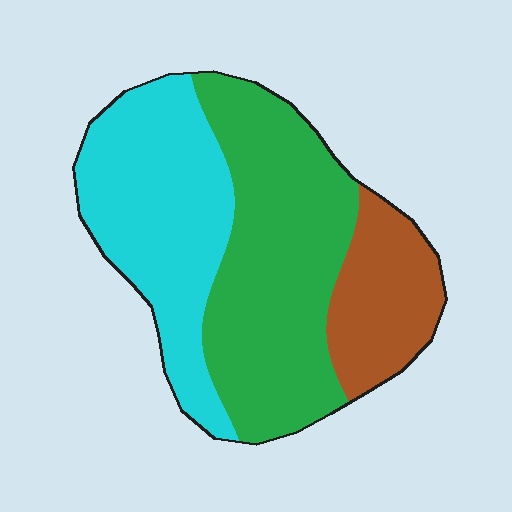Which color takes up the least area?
Brown, at roughly 20%.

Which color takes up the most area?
Green, at roughly 45%.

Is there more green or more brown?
Green.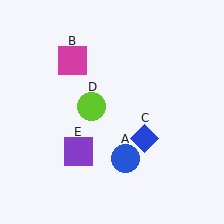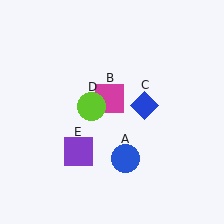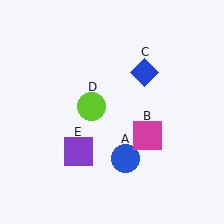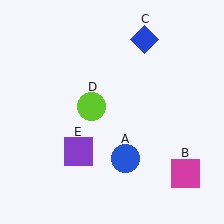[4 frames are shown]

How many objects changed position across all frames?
2 objects changed position: magenta square (object B), blue diamond (object C).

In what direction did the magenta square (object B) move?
The magenta square (object B) moved down and to the right.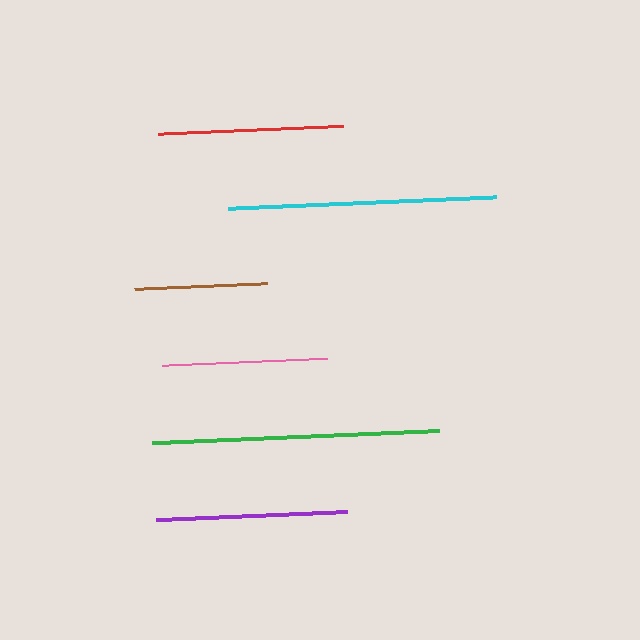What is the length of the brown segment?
The brown segment is approximately 133 pixels long.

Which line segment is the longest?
The green line is the longest at approximately 287 pixels.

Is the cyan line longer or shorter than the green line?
The green line is longer than the cyan line.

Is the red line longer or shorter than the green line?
The green line is longer than the red line.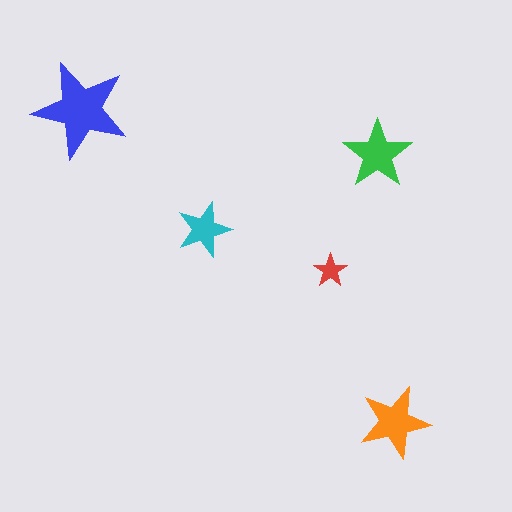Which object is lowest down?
The orange star is bottommost.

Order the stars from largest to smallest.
the blue one, the orange one, the green one, the cyan one, the red one.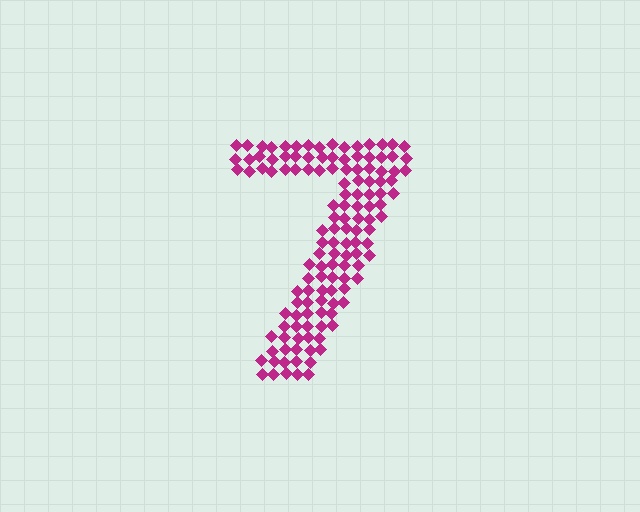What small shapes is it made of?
It is made of small diamonds.